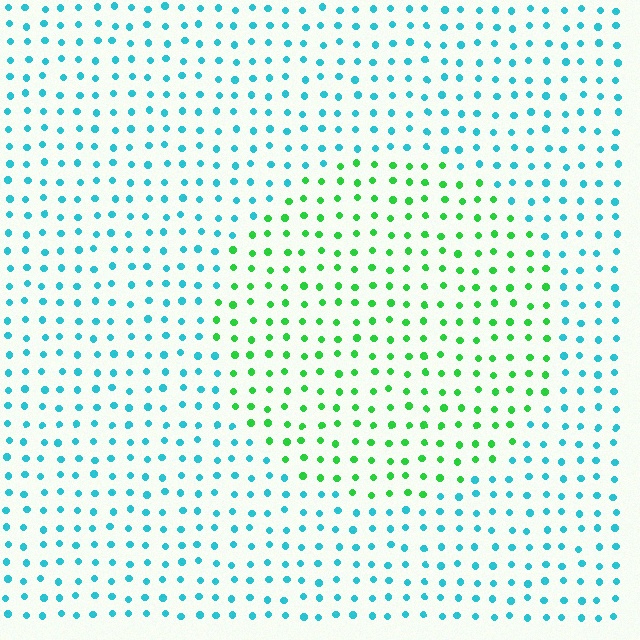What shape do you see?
I see a circle.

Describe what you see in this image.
The image is filled with small cyan elements in a uniform arrangement. A circle-shaped region is visible where the elements are tinted to a slightly different hue, forming a subtle color boundary.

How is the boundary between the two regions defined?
The boundary is defined purely by a slight shift in hue (about 58 degrees). Spacing, size, and orientation are identical on both sides.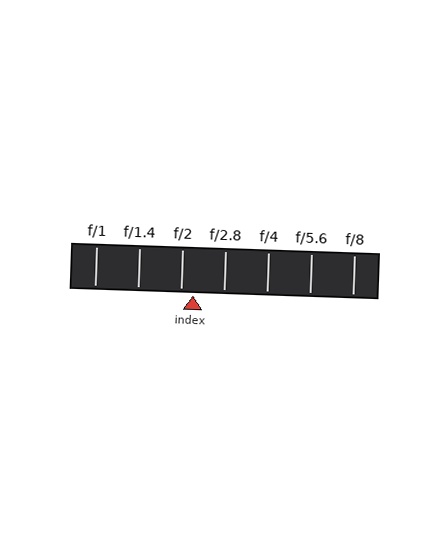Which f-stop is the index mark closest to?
The index mark is closest to f/2.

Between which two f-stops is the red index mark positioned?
The index mark is between f/2 and f/2.8.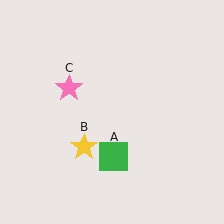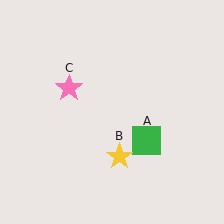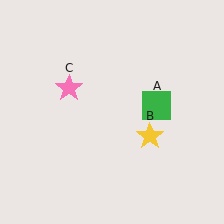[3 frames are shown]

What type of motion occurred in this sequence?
The green square (object A), yellow star (object B) rotated counterclockwise around the center of the scene.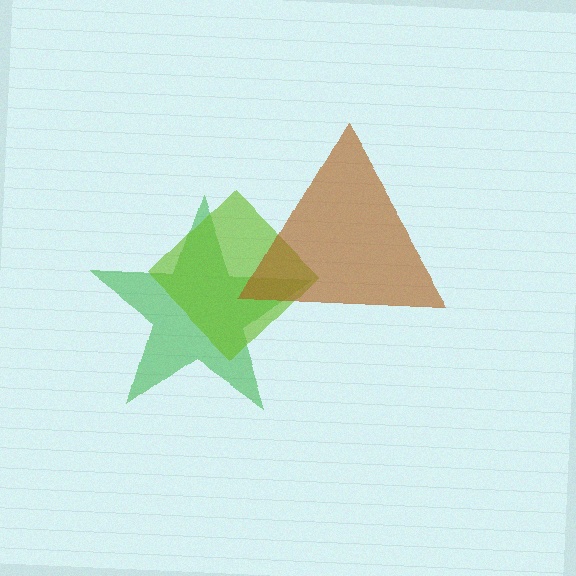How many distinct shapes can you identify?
There are 3 distinct shapes: a green star, a lime diamond, a brown triangle.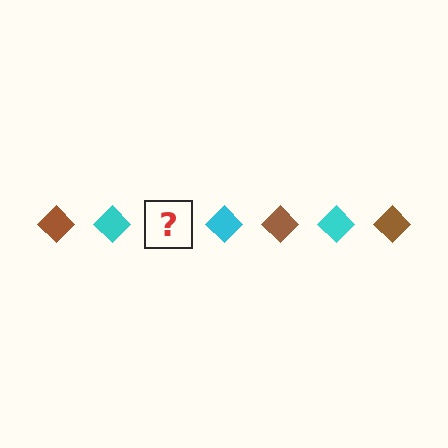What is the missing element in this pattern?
The missing element is a brown diamond.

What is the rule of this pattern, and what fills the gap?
The rule is that the pattern cycles through brown, cyan diamonds. The gap should be filled with a brown diamond.